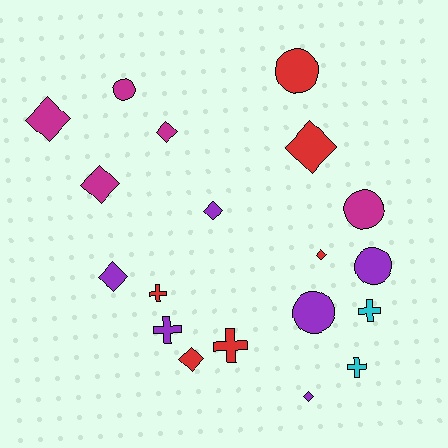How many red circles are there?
There is 1 red circle.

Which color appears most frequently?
Purple, with 6 objects.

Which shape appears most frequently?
Diamond, with 9 objects.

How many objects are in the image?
There are 19 objects.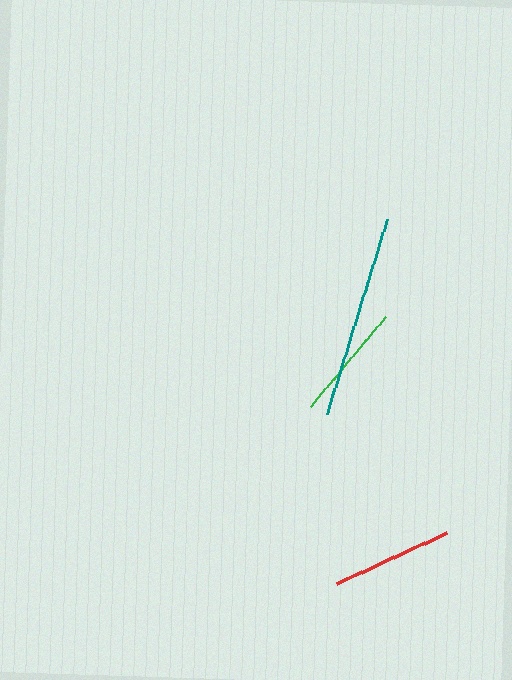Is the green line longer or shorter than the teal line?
The teal line is longer than the green line.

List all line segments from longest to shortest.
From longest to shortest: teal, red, green.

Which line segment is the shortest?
The green line is the shortest at approximately 117 pixels.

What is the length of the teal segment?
The teal segment is approximately 204 pixels long.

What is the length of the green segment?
The green segment is approximately 117 pixels long.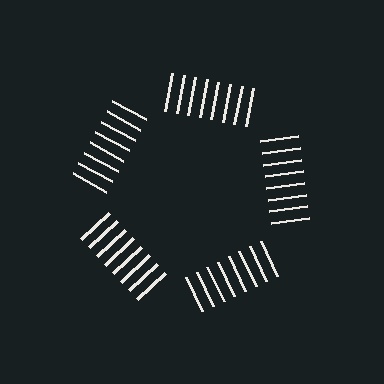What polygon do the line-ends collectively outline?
An illusory pentagon — the line segments terminate on its edges but no continuous stroke is drawn.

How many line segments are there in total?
40 — 8 along each of the 5 edges.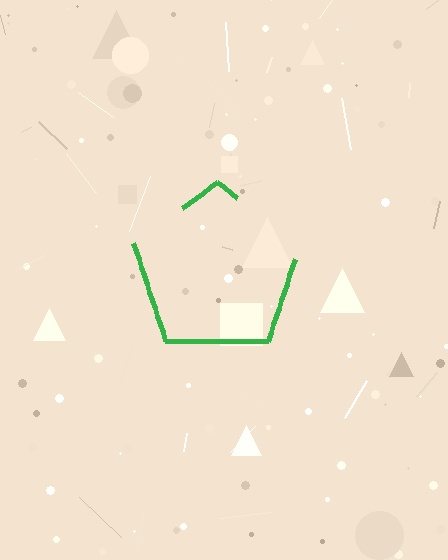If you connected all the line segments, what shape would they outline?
They would outline a pentagon.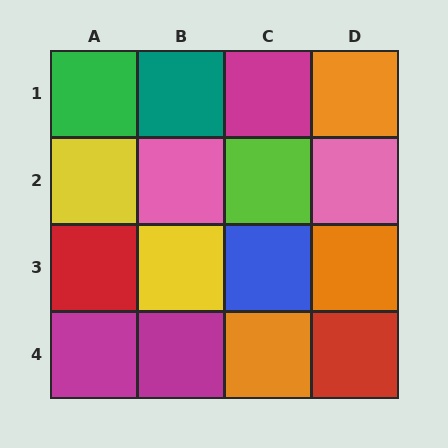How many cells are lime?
1 cell is lime.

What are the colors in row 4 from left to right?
Magenta, magenta, orange, red.